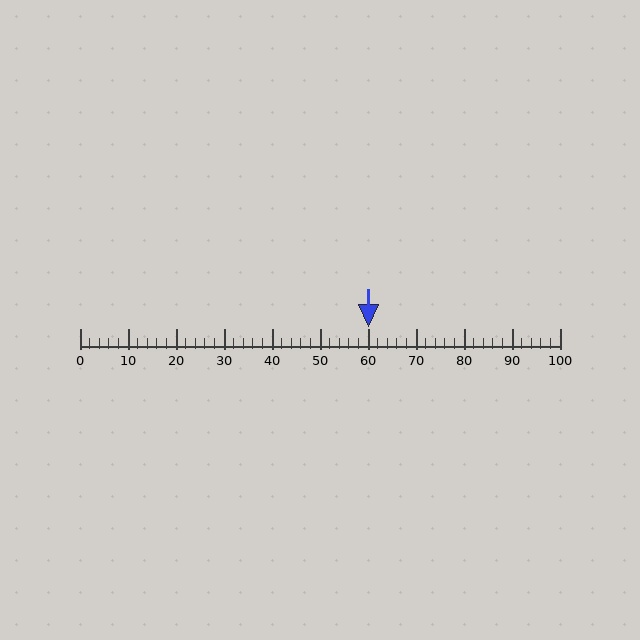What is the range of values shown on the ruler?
The ruler shows values from 0 to 100.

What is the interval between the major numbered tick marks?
The major tick marks are spaced 10 units apart.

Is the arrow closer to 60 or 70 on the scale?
The arrow is closer to 60.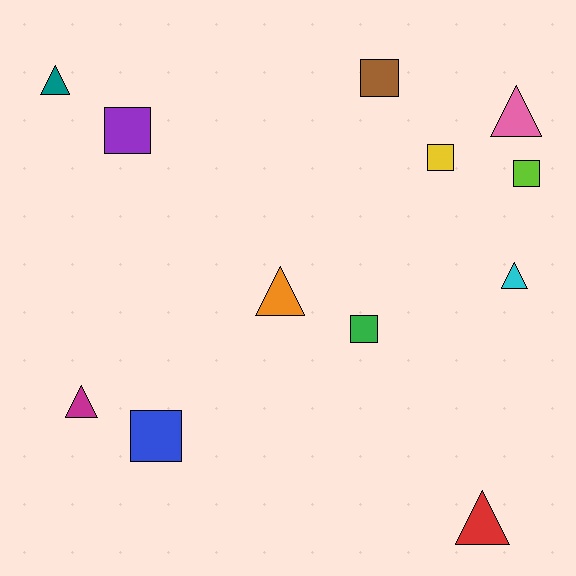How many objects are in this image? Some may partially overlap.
There are 12 objects.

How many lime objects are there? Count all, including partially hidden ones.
There is 1 lime object.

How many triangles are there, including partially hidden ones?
There are 6 triangles.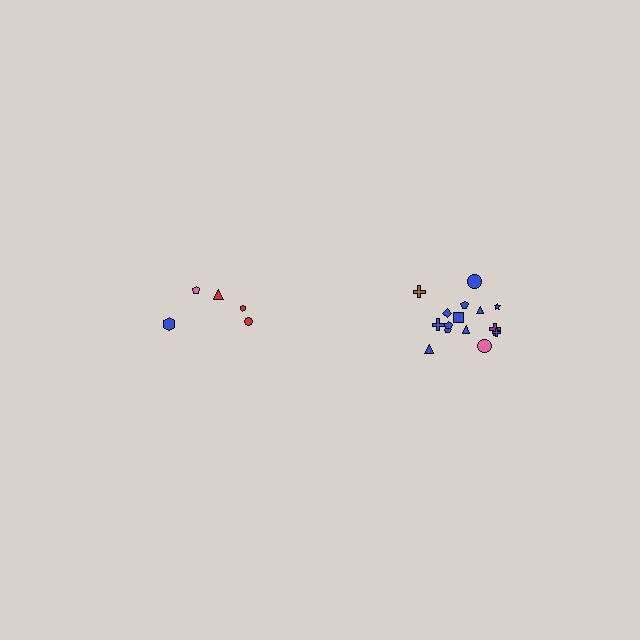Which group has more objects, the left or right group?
The right group.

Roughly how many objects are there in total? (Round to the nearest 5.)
Roughly 20 objects in total.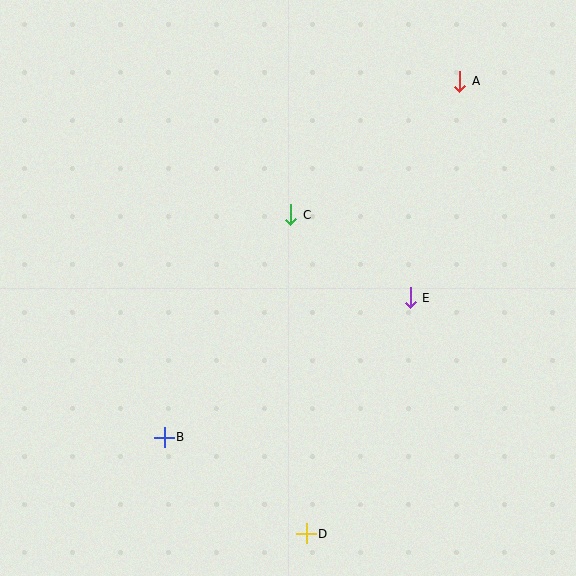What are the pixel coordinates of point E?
Point E is at (410, 298).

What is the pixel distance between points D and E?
The distance between D and E is 258 pixels.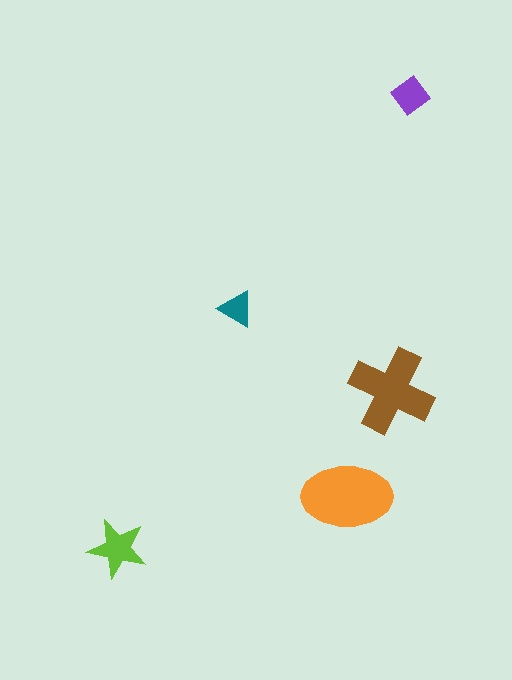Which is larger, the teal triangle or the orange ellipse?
The orange ellipse.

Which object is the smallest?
The teal triangle.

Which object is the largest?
The orange ellipse.